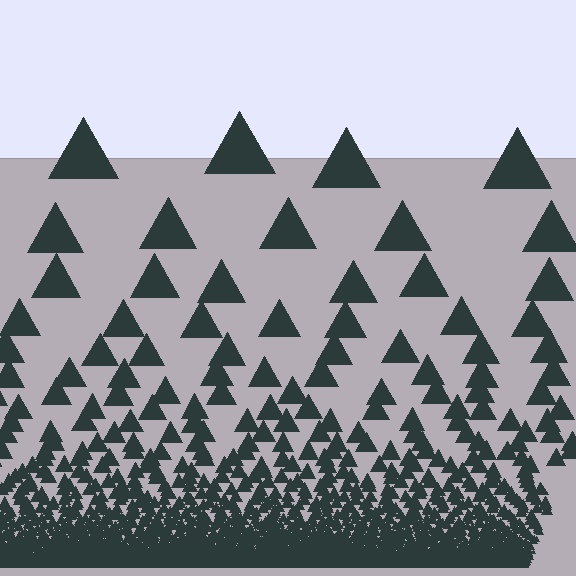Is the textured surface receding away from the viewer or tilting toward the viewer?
The surface appears to tilt toward the viewer. Texture elements get larger and sparser toward the top.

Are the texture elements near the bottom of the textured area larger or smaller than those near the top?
Smaller. The gradient is inverted — elements near the bottom are smaller and denser.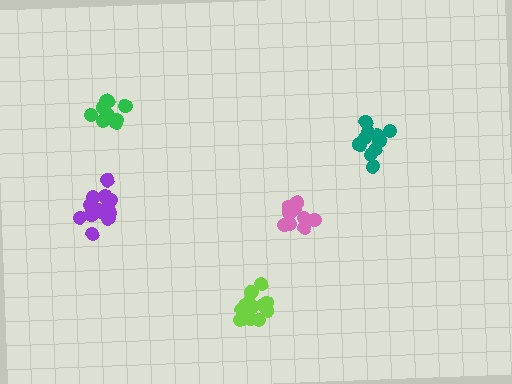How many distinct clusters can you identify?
There are 5 distinct clusters.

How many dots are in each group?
Group 1: 10 dots, Group 2: 10 dots, Group 3: 13 dots, Group 4: 15 dots, Group 5: 10 dots (58 total).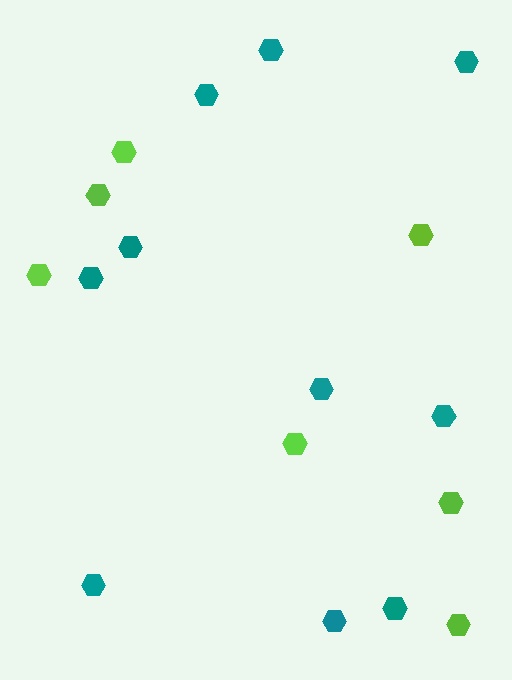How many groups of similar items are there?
There are 2 groups: one group of lime hexagons (7) and one group of teal hexagons (10).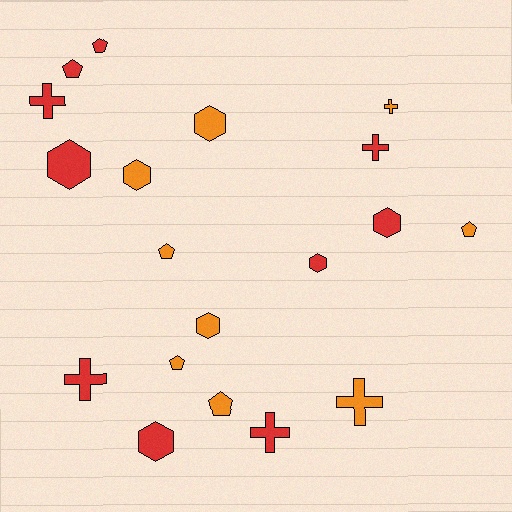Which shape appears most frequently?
Hexagon, with 7 objects.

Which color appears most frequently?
Red, with 10 objects.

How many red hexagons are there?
There are 4 red hexagons.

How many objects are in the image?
There are 19 objects.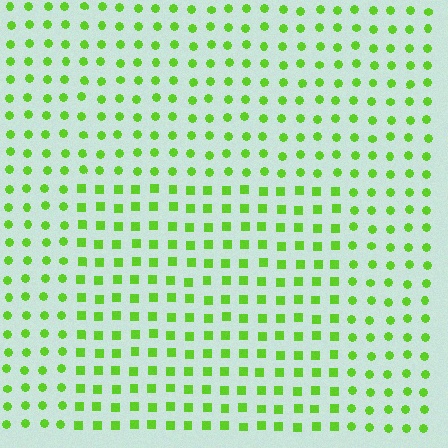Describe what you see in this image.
The image is filled with small lime elements arranged in a uniform grid. A rectangle-shaped region contains squares, while the surrounding area contains circles. The boundary is defined purely by the change in element shape.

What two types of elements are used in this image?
The image uses squares inside the rectangle region and circles outside it.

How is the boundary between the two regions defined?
The boundary is defined by a change in element shape: squares inside vs. circles outside. All elements share the same color and spacing.